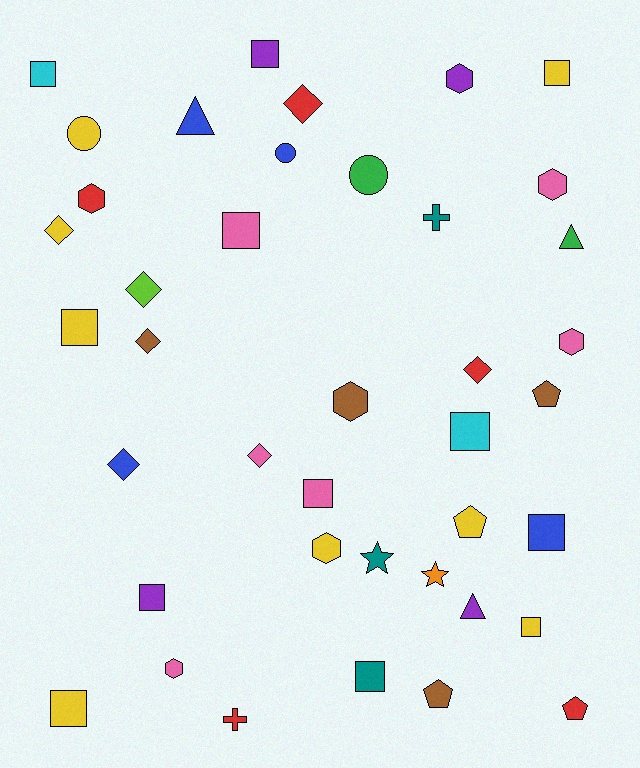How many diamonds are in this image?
There are 7 diamonds.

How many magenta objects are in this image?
There are no magenta objects.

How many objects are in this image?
There are 40 objects.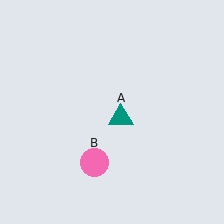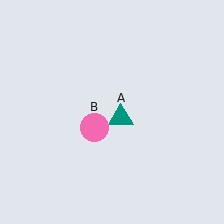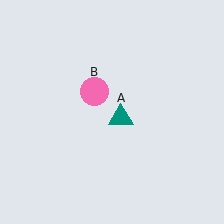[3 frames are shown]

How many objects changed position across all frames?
1 object changed position: pink circle (object B).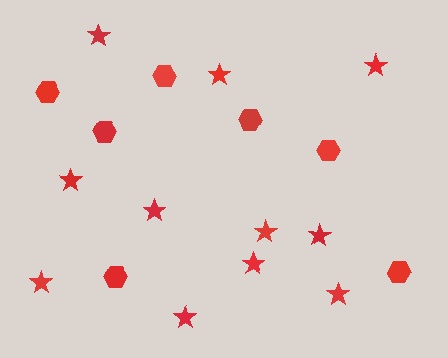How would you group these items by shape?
There are 2 groups: one group of stars (11) and one group of hexagons (7).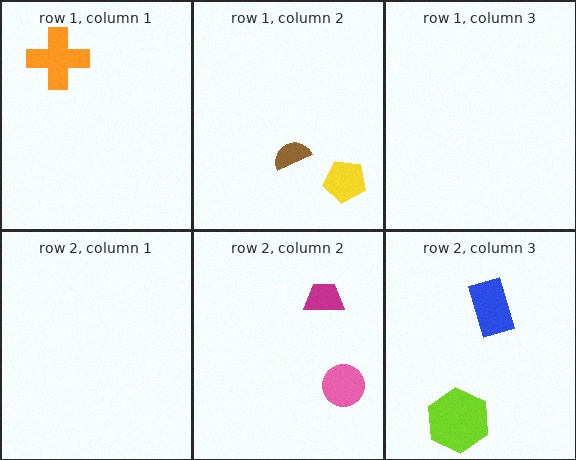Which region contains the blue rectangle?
The row 2, column 3 region.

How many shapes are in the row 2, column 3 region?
2.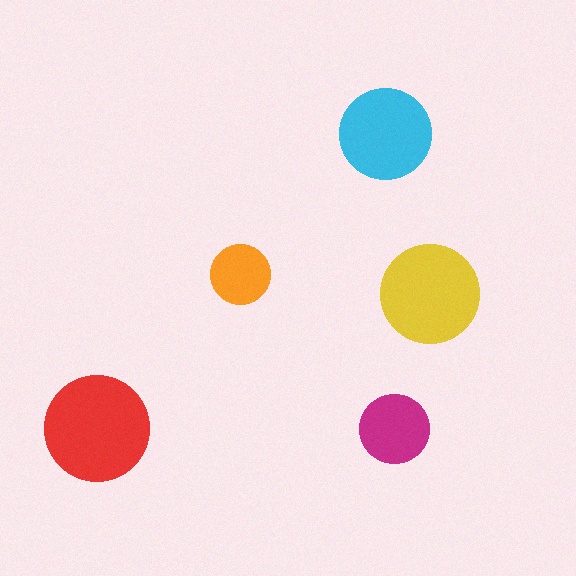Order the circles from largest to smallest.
the red one, the yellow one, the cyan one, the magenta one, the orange one.